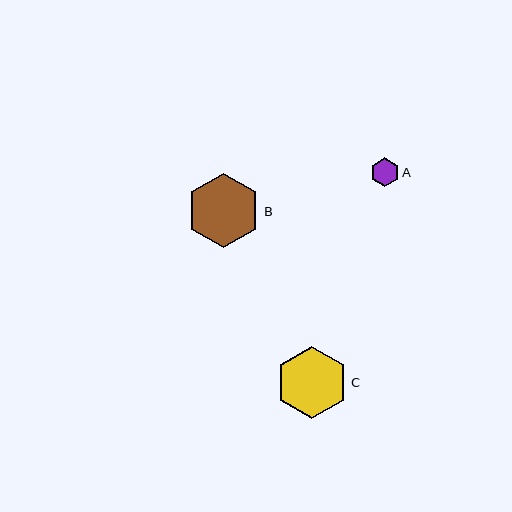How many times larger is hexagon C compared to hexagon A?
Hexagon C is approximately 2.5 times the size of hexagon A.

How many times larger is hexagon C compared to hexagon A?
Hexagon C is approximately 2.5 times the size of hexagon A.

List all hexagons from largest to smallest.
From largest to smallest: B, C, A.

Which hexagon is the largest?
Hexagon B is the largest with a size of approximately 75 pixels.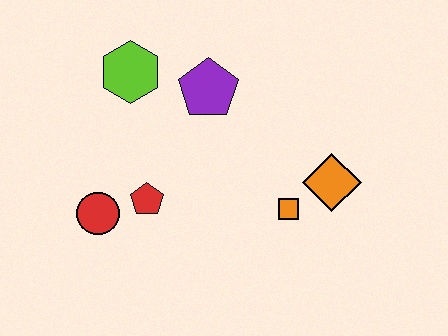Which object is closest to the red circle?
The red pentagon is closest to the red circle.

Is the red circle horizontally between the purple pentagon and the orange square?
No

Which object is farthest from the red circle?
The orange diamond is farthest from the red circle.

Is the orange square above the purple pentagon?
No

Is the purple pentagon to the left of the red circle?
No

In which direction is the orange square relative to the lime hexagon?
The orange square is to the right of the lime hexagon.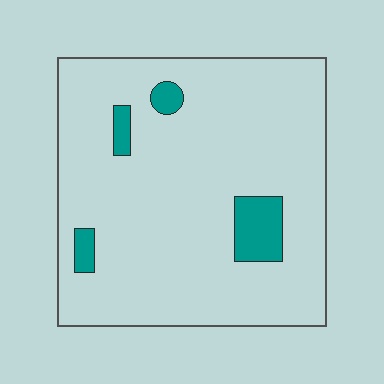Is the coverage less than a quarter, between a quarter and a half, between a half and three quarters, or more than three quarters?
Less than a quarter.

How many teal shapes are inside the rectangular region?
4.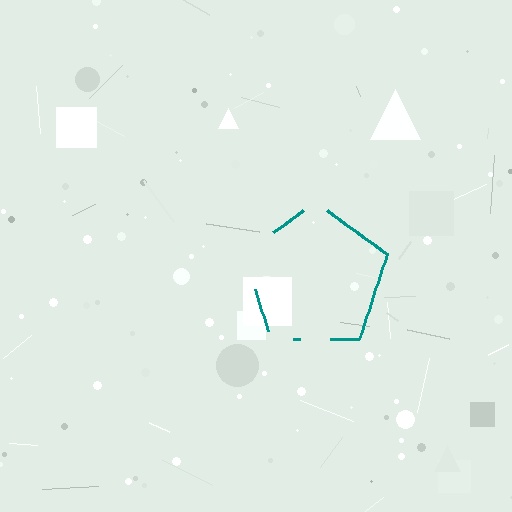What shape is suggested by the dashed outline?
The dashed outline suggests a pentagon.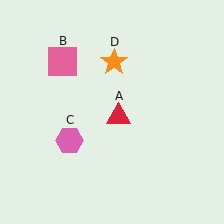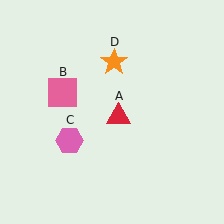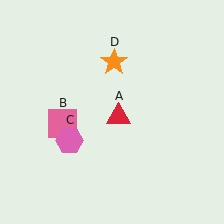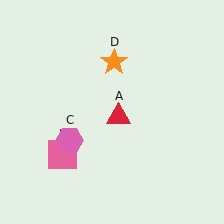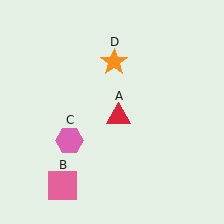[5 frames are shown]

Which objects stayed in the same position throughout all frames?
Red triangle (object A) and pink hexagon (object C) and orange star (object D) remained stationary.